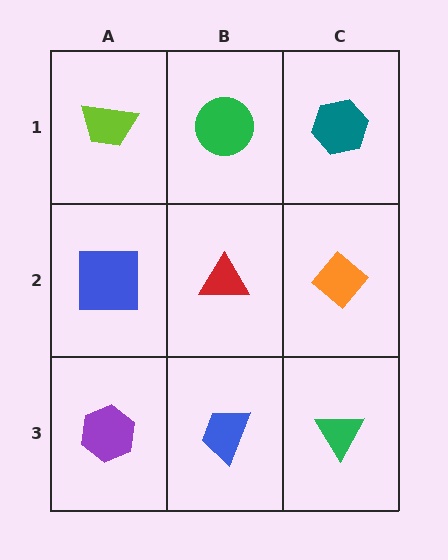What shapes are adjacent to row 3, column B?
A red triangle (row 2, column B), a purple hexagon (row 3, column A), a green triangle (row 3, column C).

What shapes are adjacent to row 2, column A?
A lime trapezoid (row 1, column A), a purple hexagon (row 3, column A), a red triangle (row 2, column B).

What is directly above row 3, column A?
A blue square.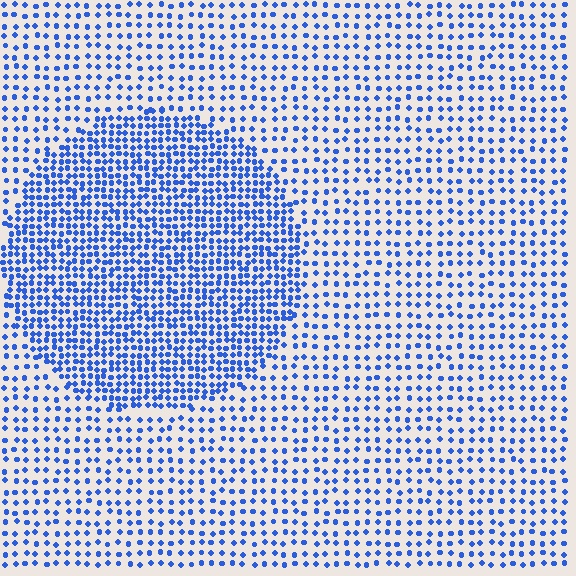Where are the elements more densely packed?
The elements are more densely packed inside the circle boundary.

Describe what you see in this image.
The image contains small blue elements arranged at two different densities. A circle-shaped region is visible where the elements are more densely packed than the surrounding area.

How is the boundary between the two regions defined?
The boundary is defined by a change in element density (approximately 2.1x ratio). All elements are the same color, size, and shape.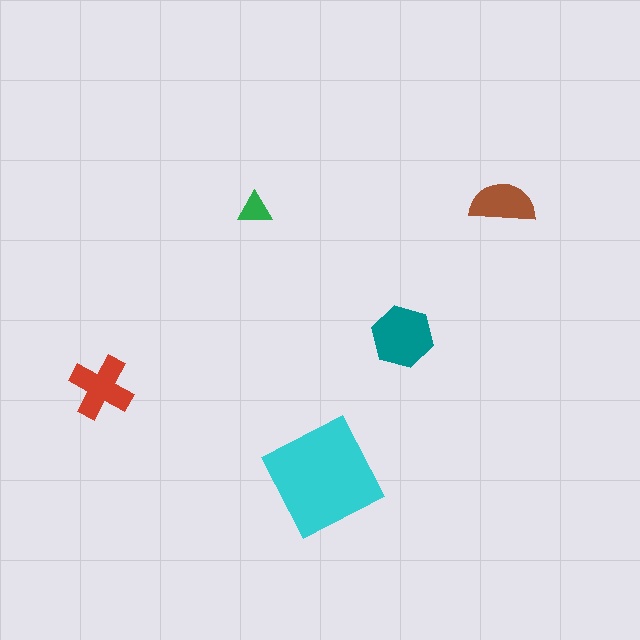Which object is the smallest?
The green triangle.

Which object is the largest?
The cyan square.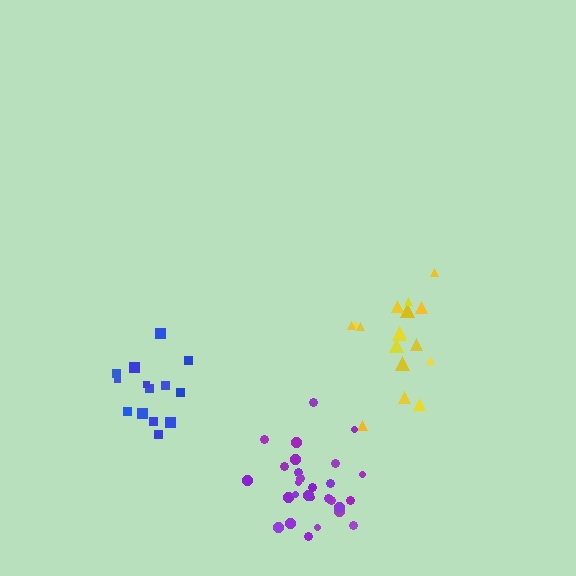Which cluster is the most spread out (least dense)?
Yellow.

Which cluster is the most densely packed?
Purple.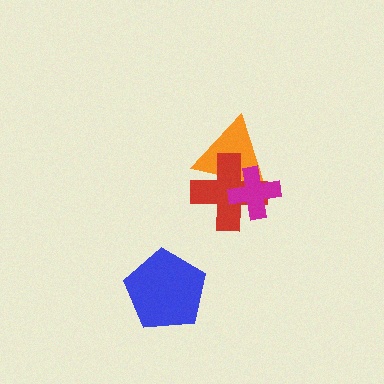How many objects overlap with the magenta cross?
2 objects overlap with the magenta cross.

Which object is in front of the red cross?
The magenta cross is in front of the red cross.